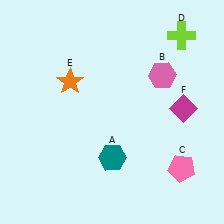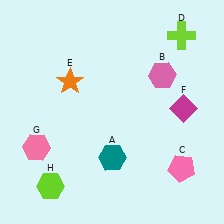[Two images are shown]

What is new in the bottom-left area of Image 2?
A lime hexagon (H) was added in the bottom-left area of Image 2.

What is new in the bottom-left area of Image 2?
A pink hexagon (G) was added in the bottom-left area of Image 2.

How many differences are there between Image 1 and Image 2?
There are 2 differences between the two images.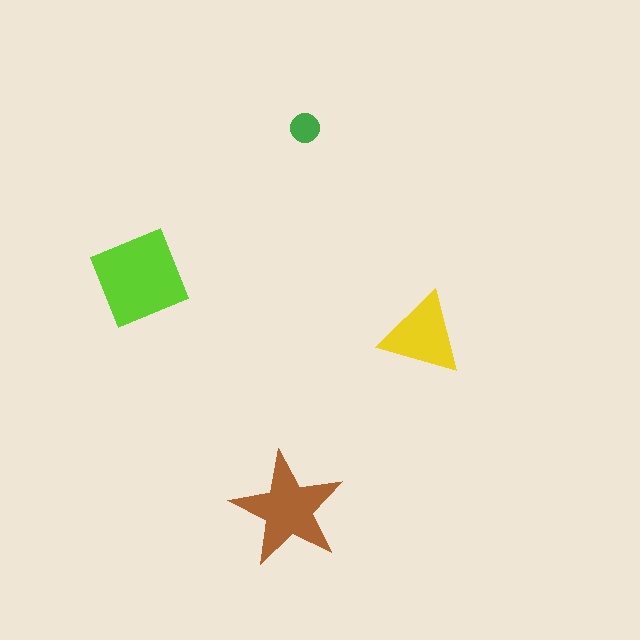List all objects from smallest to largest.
The green circle, the yellow triangle, the brown star, the lime square.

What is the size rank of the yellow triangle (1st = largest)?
3rd.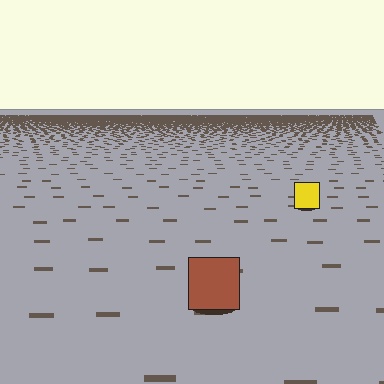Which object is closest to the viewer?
The brown square is closest. The texture marks near it are larger and more spread out.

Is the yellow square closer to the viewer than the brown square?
No. The brown square is closer — you can tell from the texture gradient: the ground texture is coarser near it.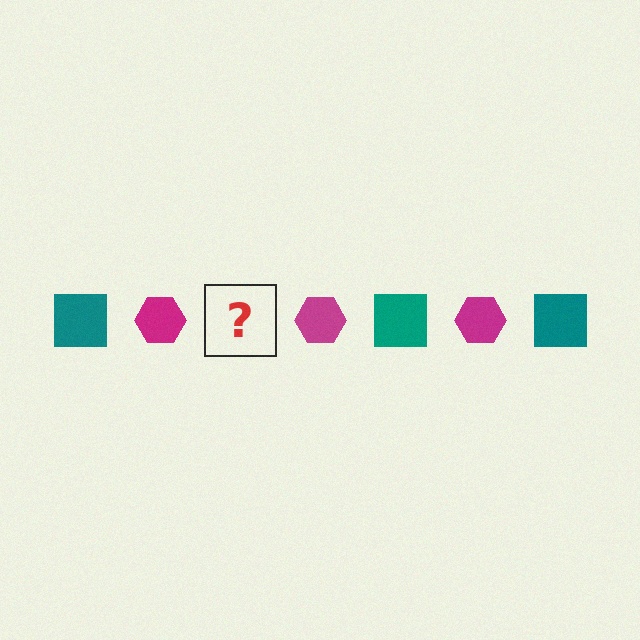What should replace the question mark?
The question mark should be replaced with a teal square.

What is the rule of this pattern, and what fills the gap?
The rule is that the pattern alternates between teal square and magenta hexagon. The gap should be filled with a teal square.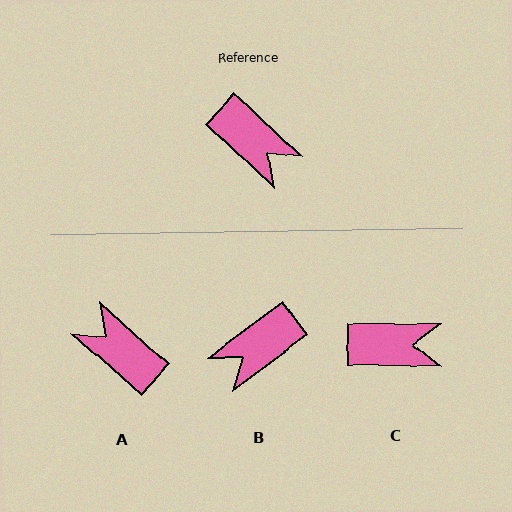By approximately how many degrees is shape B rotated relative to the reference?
Approximately 100 degrees clockwise.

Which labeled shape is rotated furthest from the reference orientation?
A, about 179 degrees away.